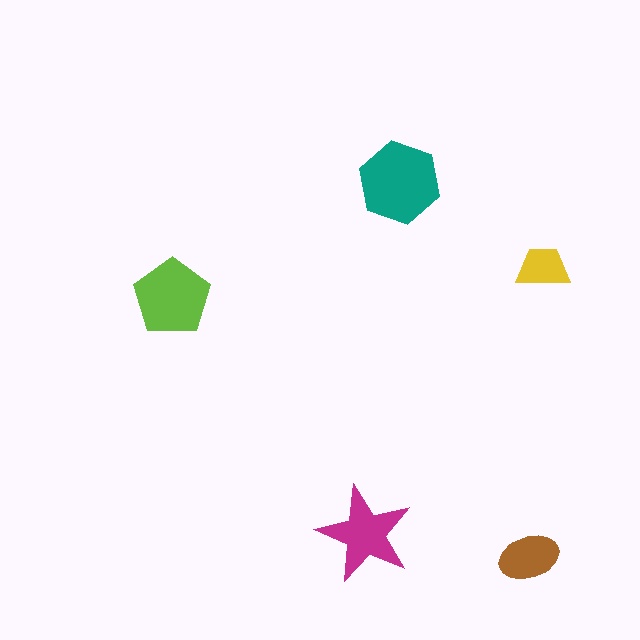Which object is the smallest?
The yellow trapezoid.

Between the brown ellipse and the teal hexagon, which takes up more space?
The teal hexagon.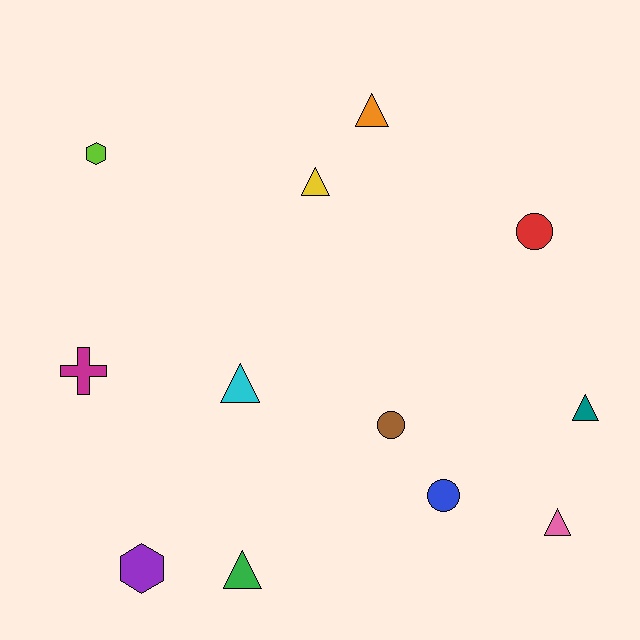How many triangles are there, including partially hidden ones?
There are 6 triangles.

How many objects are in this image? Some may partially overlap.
There are 12 objects.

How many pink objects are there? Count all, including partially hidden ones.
There is 1 pink object.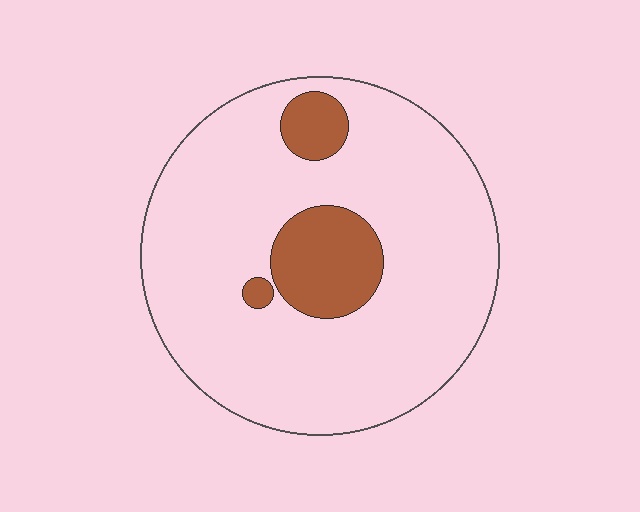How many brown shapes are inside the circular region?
3.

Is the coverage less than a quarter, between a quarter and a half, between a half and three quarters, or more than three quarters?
Less than a quarter.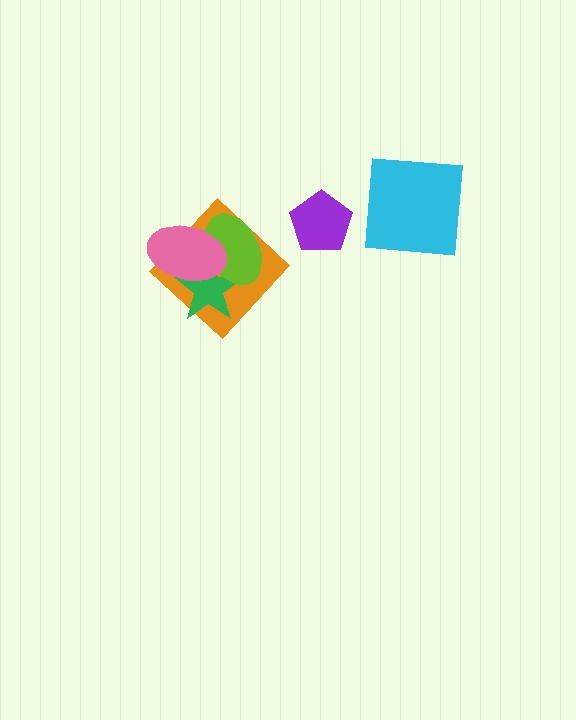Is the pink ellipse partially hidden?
No, no other shape covers it.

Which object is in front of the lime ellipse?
The pink ellipse is in front of the lime ellipse.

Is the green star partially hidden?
Yes, it is partially covered by another shape.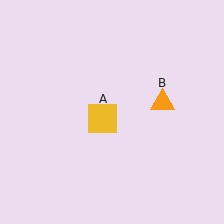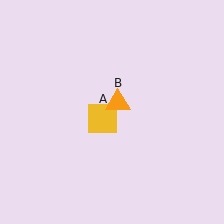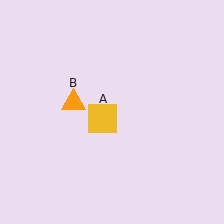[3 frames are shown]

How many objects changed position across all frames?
1 object changed position: orange triangle (object B).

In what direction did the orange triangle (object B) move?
The orange triangle (object B) moved left.